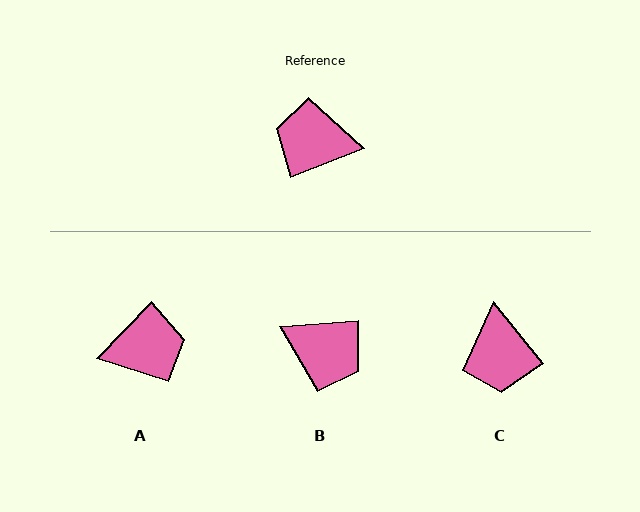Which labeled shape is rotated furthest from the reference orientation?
B, about 163 degrees away.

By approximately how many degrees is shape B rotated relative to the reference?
Approximately 163 degrees counter-clockwise.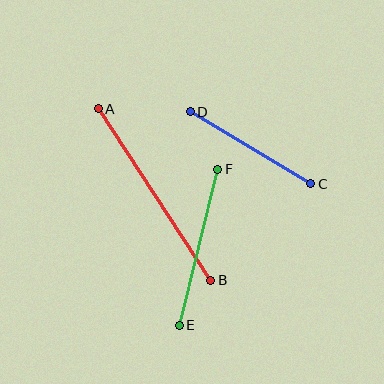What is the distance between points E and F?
The distance is approximately 161 pixels.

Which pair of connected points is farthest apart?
Points A and B are farthest apart.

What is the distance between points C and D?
The distance is approximately 140 pixels.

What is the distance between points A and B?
The distance is approximately 206 pixels.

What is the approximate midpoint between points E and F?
The midpoint is at approximately (198, 247) pixels.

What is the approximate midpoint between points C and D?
The midpoint is at approximately (250, 148) pixels.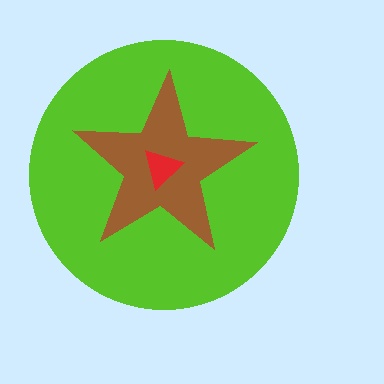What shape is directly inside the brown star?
The red triangle.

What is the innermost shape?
The red triangle.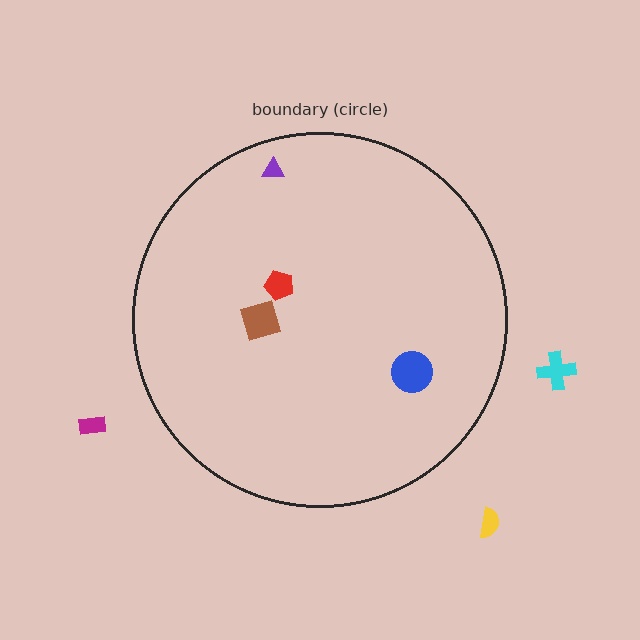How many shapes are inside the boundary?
4 inside, 3 outside.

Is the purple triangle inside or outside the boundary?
Inside.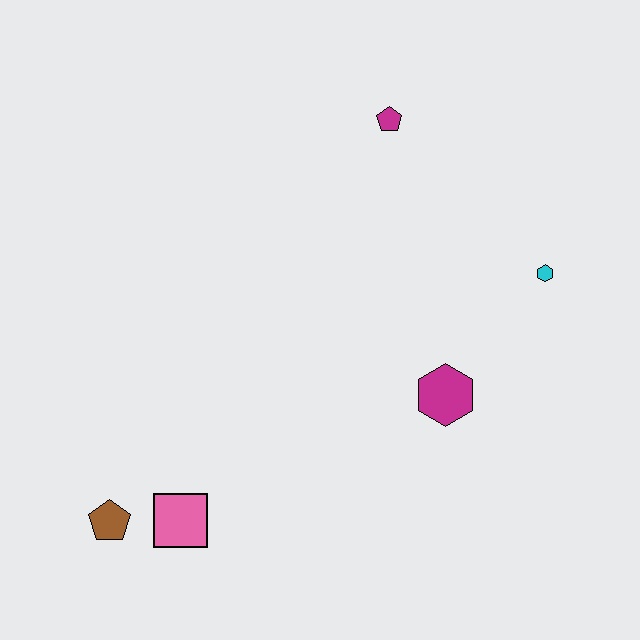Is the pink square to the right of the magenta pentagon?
No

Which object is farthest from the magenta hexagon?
The brown pentagon is farthest from the magenta hexagon.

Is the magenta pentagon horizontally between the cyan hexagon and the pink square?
Yes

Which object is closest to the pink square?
The brown pentagon is closest to the pink square.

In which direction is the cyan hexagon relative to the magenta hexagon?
The cyan hexagon is above the magenta hexagon.